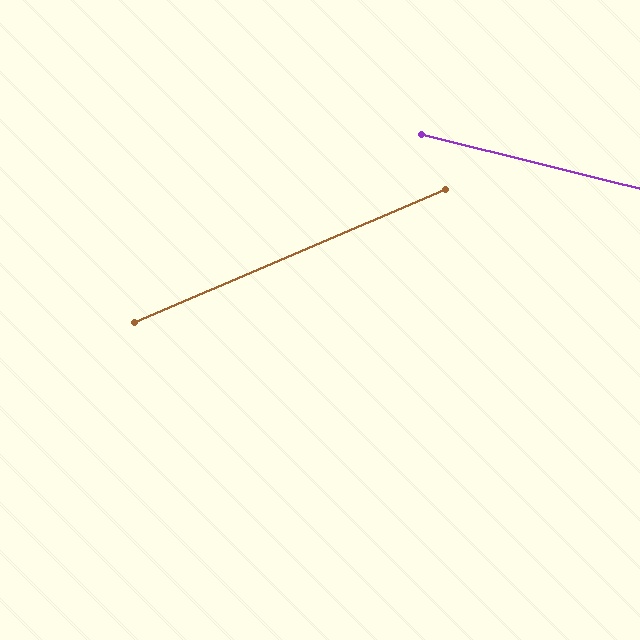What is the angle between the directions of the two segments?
Approximately 37 degrees.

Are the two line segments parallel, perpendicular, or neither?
Neither parallel nor perpendicular — they differ by about 37°.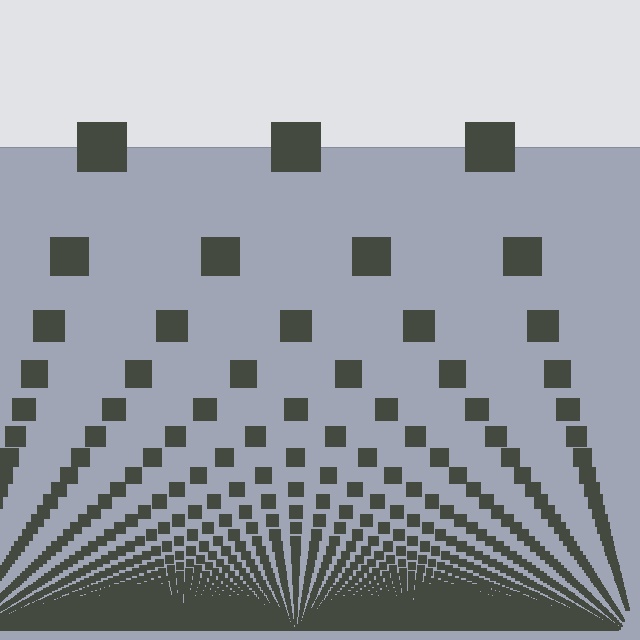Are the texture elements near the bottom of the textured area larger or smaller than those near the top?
Smaller. The gradient is inverted — elements near the bottom are smaller and denser.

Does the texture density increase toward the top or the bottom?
Density increases toward the bottom.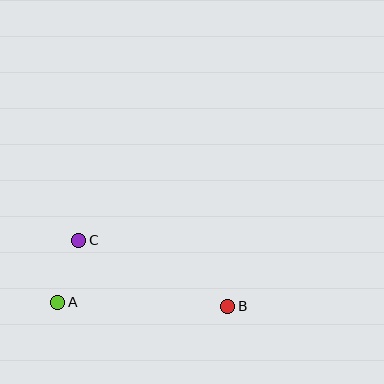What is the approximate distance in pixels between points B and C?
The distance between B and C is approximately 163 pixels.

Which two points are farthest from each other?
Points A and B are farthest from each other.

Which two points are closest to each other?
Points A and C are closest to each other.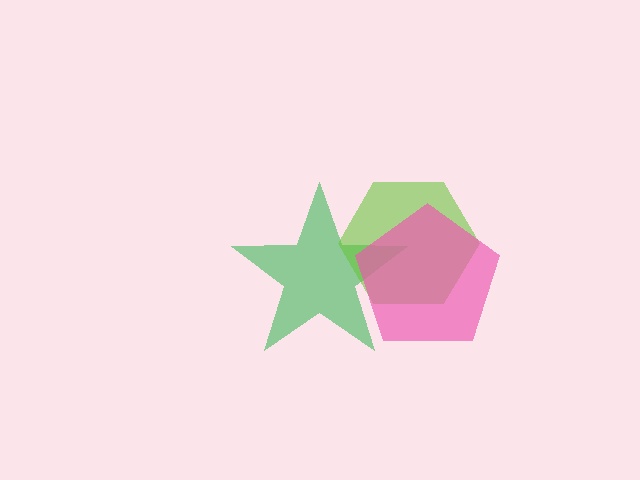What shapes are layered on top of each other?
The layered shapes are: a green star, a lime hexagon, a pink pentagon.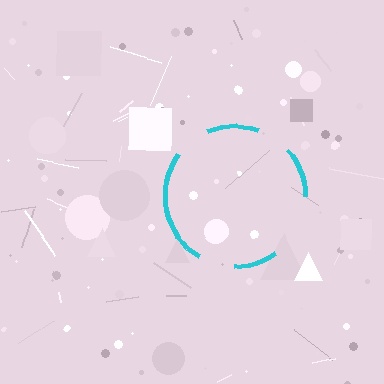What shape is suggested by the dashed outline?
The dashed outline suggests a circle.